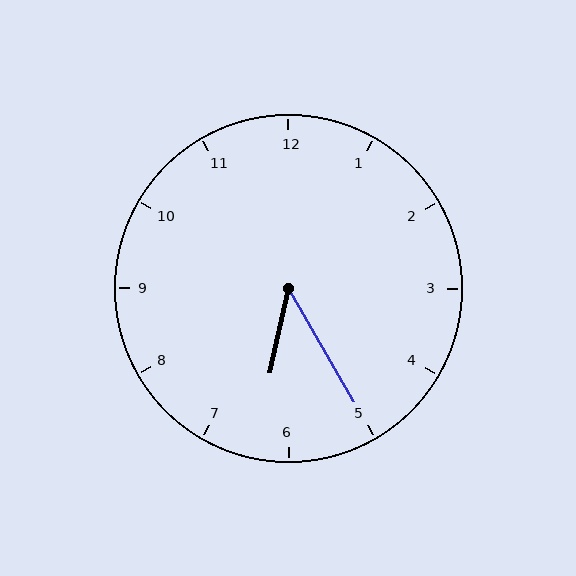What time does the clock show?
6:25.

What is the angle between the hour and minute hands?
Approximately 42 degrees.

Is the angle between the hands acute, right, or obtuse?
It is acute.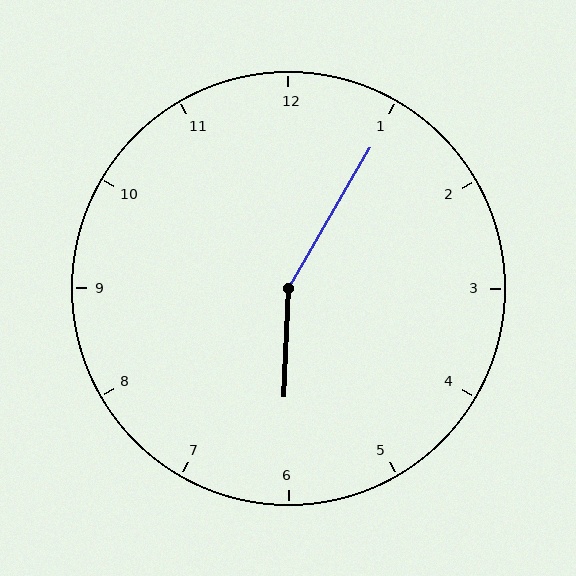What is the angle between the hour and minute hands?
Approximately 152 degrees.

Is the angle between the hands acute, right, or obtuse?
It is obtuse.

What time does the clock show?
6:05.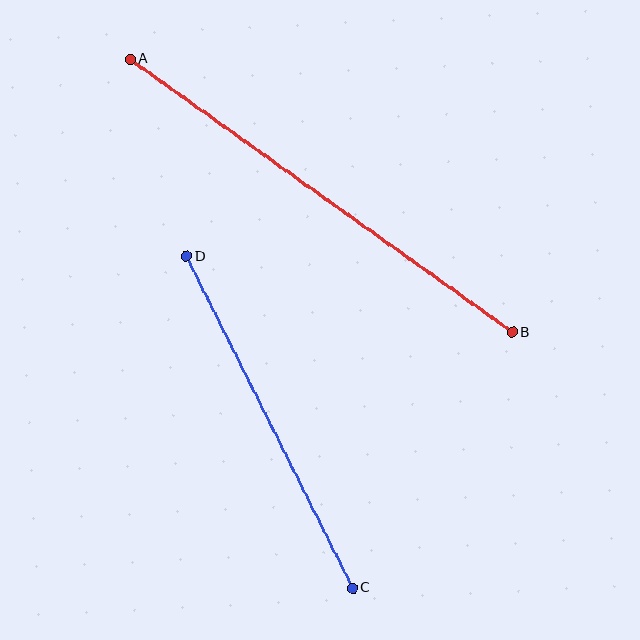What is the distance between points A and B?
The distance is approximately 470 pixels.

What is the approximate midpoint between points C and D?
The midpoint is at approximately (269, 422) pixels.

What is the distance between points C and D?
The distance is approximately 371 pixels.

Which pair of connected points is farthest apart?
Points A and B are farthest apart.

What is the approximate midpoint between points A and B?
The midpoint is at approximately (321, 196) pixels.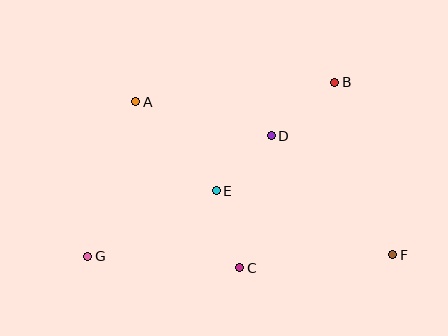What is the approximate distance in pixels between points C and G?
The distance between C and G is approximately 153 pixels.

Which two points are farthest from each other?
Points F and G are farthest from each other.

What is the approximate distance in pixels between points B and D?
The distance between B and D is approximately 83 pixels.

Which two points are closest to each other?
Points D and E are closest to each other.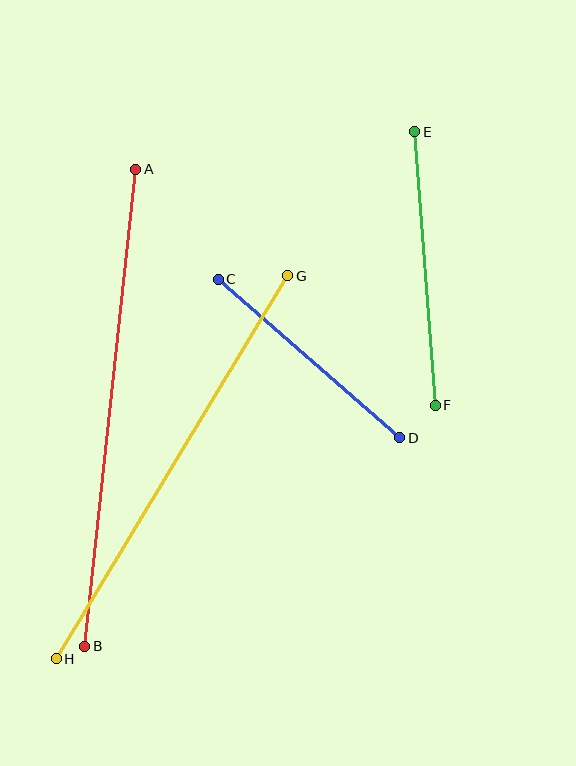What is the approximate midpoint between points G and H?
The midpoint is at approximately (172, 467) pixels.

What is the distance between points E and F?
The distance is approximately 274 pixels.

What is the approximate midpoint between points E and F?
The midpoint is at approximately (425, 268) pixels.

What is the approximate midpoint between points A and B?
The midpoint is at approximately (110, 408) pixels.